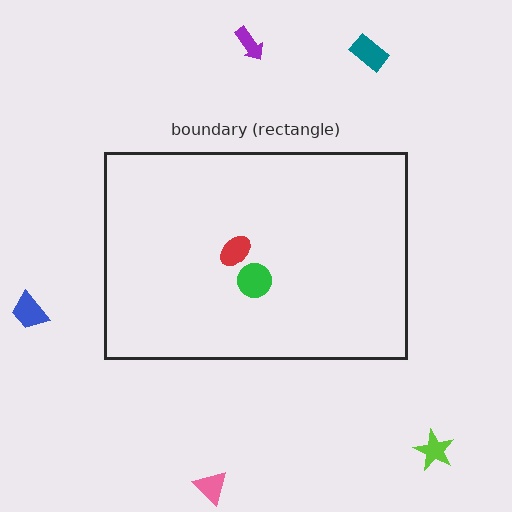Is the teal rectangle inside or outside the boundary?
Outside.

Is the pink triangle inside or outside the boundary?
Outside.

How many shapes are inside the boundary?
2 inside, 5 outside.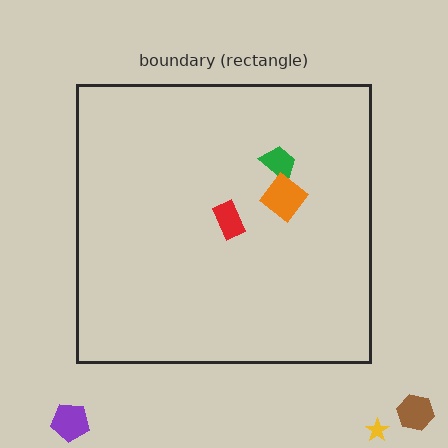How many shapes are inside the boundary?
3 inside, 3 outside.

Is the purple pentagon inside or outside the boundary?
Outside.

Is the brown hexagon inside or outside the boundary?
Outside.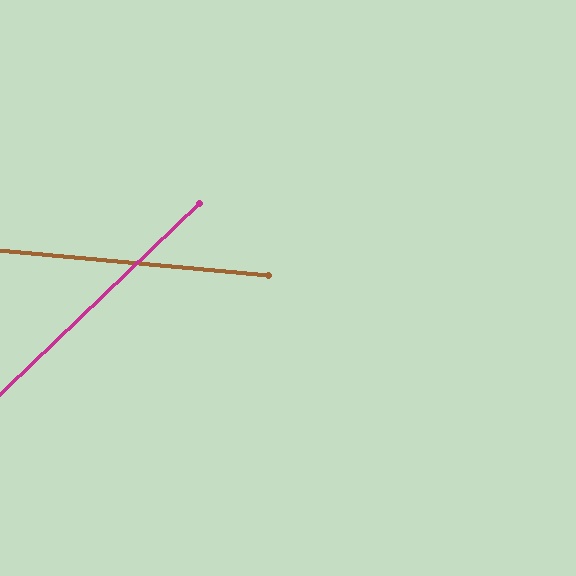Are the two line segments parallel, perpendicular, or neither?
Neither parallel nor perpendicular — they differ by about 49°.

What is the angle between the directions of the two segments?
Approximately 49 degrees.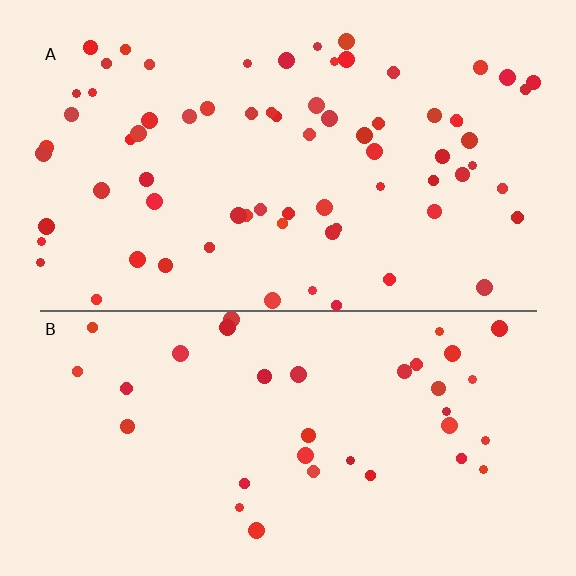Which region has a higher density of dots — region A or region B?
A (the top).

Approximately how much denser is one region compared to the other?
Approximately 2.0× — region A over region B.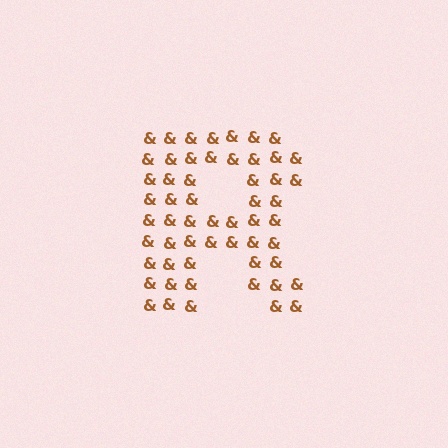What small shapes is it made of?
It is made of small ampersands.